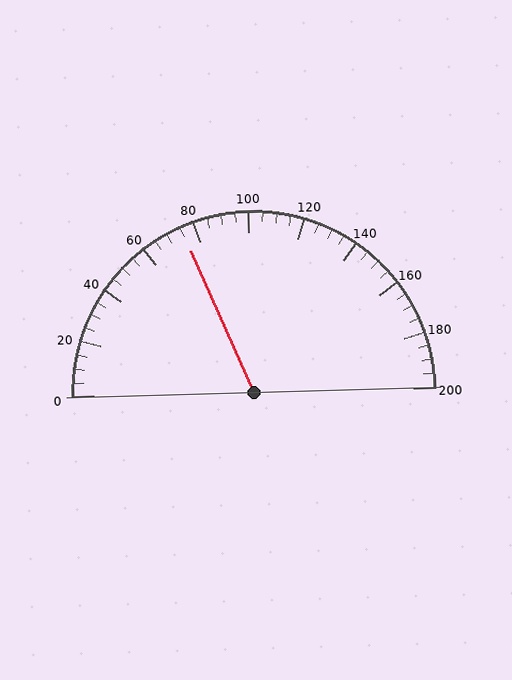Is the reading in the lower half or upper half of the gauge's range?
The reading is in the lower half of the range (0 to 200).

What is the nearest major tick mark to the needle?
The nearest major tick mark is 80.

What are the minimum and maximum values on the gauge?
The gauge ranges from 0 to 200.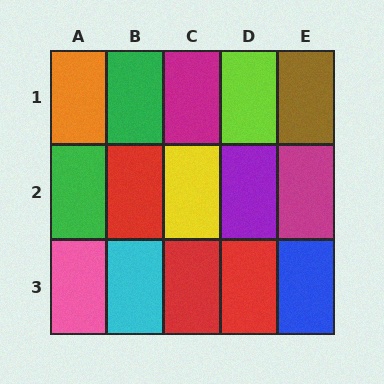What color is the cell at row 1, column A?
Orange.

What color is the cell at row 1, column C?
Magenta.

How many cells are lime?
1 cell is lime.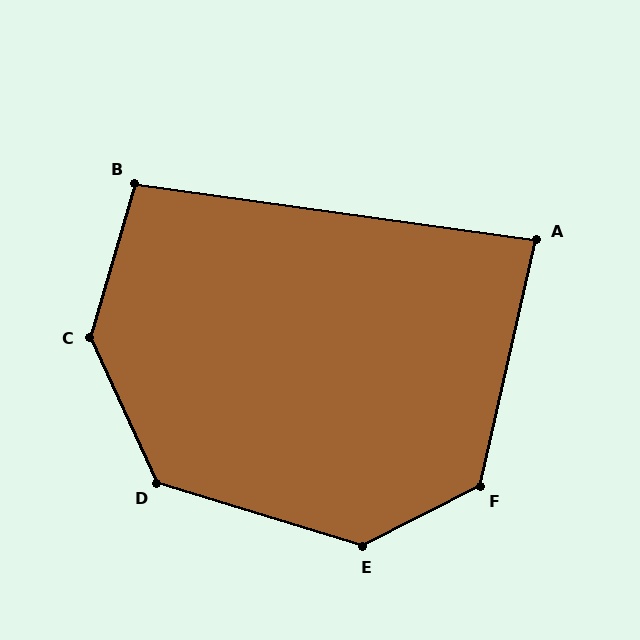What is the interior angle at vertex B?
Approximately 98 degrees (obtuse).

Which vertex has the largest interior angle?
C, at approximately 139 degrees.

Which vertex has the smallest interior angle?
A, at approximately 85 degrees.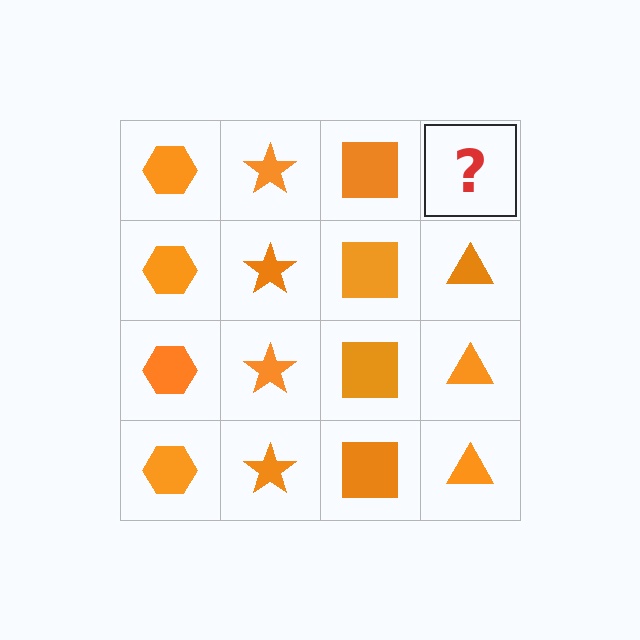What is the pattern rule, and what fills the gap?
The rule is that each column has a consistent shape. The gap should be filled with an orange triangle.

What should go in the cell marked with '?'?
The missing cell should contain an orange triangle.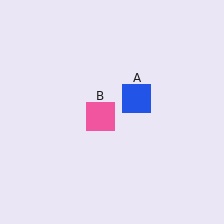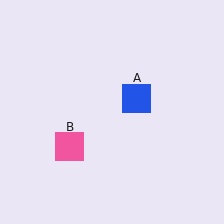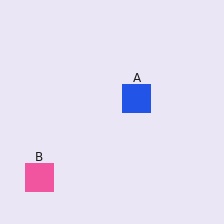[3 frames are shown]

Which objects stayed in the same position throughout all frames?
Blue square (object A) remained stationary.